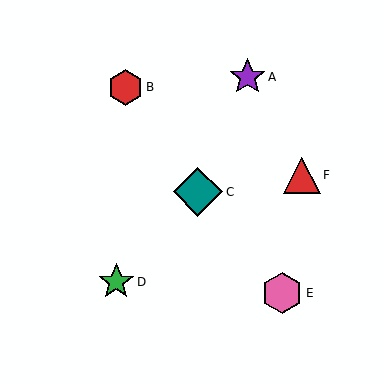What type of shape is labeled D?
Shape D is a green star.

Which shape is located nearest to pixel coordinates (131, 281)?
The green star (labeled D) at (116, 282) is nearest to that location.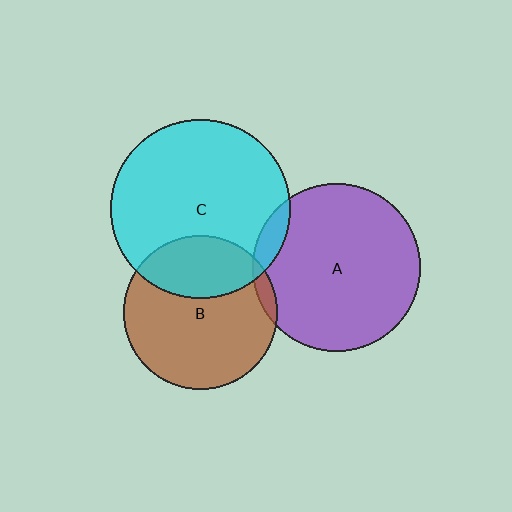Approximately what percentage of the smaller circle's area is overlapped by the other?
Approximately 30%.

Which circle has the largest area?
Circle C (cyan).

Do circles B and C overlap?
Yes.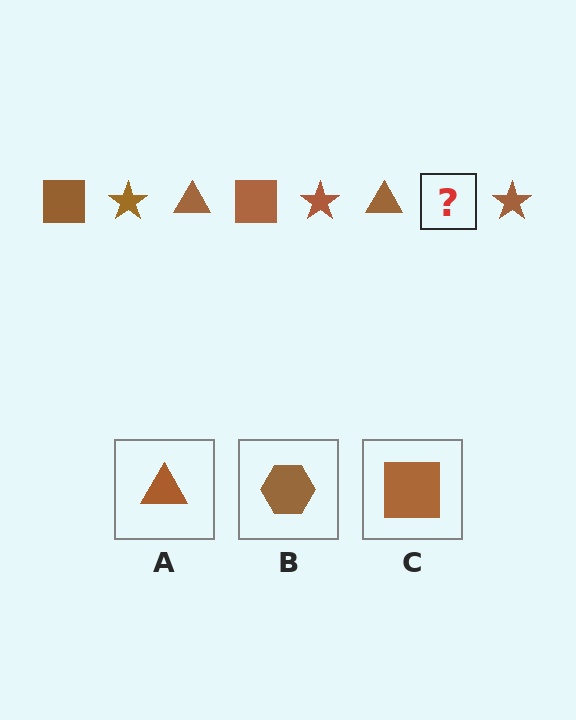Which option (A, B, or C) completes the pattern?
C.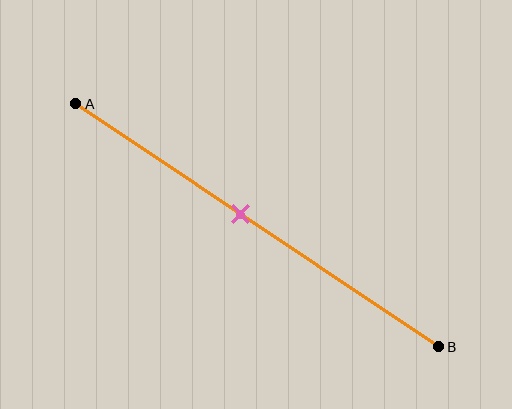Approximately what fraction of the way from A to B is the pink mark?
The pink mark is approximately 45% of the way from A to B.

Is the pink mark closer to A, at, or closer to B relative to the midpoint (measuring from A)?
The pink mark is closer to point A than the midpoint of segment AB.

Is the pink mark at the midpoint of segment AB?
No, the mark is at about 45% from A, not at the 50% midpoint.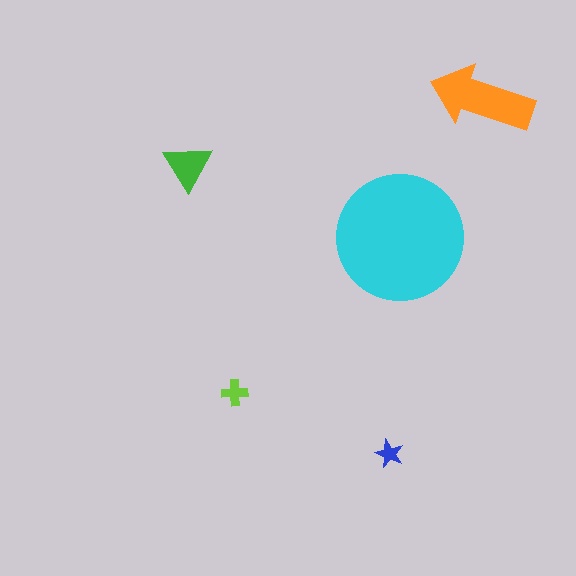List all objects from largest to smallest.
The cyan circle, the orange arrow, the green triangle, the lime cross, the blue star.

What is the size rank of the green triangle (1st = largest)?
3rd.